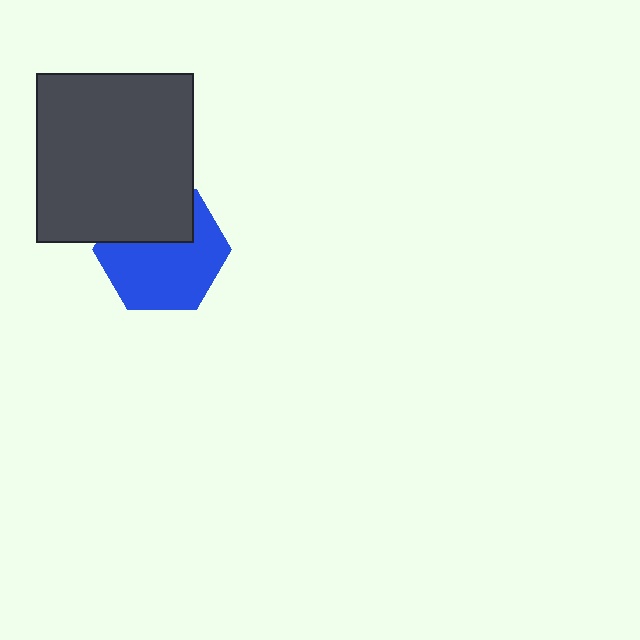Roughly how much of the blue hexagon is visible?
About half of it is visible (roughly 65%).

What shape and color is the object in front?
The object in front is a dark gray rectangle.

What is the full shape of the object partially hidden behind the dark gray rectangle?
The partially hidden object is a blue hexagon.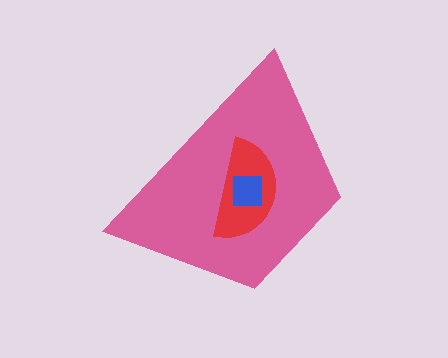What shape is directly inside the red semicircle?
The blue square.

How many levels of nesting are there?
3.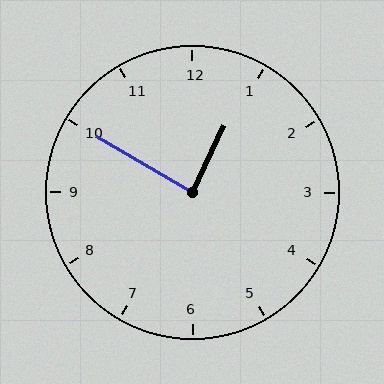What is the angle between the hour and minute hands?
Approximately 85 degrees.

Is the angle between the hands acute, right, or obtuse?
It is right.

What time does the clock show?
12:50.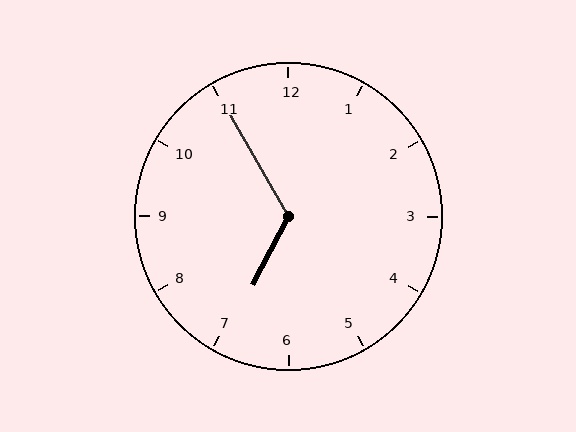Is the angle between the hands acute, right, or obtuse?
It is obtuse.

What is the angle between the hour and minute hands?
Approximately 122 degrees.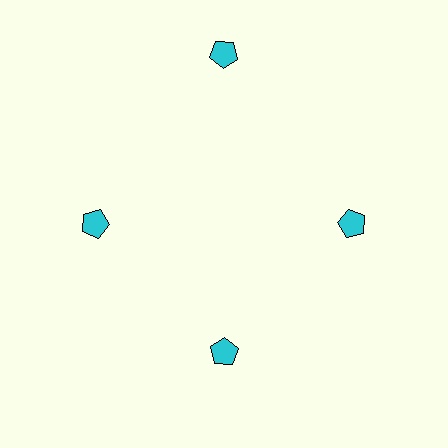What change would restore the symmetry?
The symmetry would be restored by moving it inward, back onto the ring so that all 4 pentagons sit at equal angles and equal distance from the center.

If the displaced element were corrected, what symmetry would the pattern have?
It would have 4-fold rotational symmetry — the pattern would map onto itself every 90 degrees.